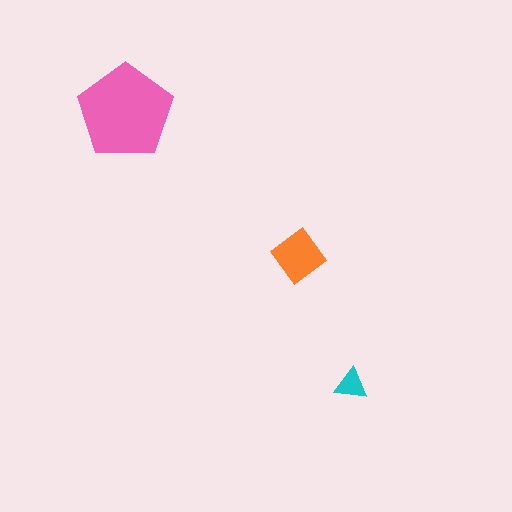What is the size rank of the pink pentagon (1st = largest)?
1st.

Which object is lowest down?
The cyan triangle is bottommost.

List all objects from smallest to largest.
The cyan triangle, the orange diamond, the pink pentagon.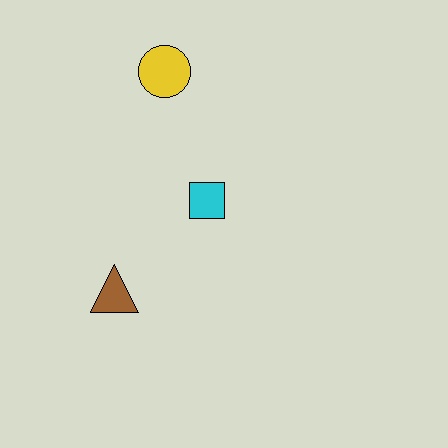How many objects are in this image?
There are 3 objects.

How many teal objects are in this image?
There are no teal objects.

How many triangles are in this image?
There is 1 triangle.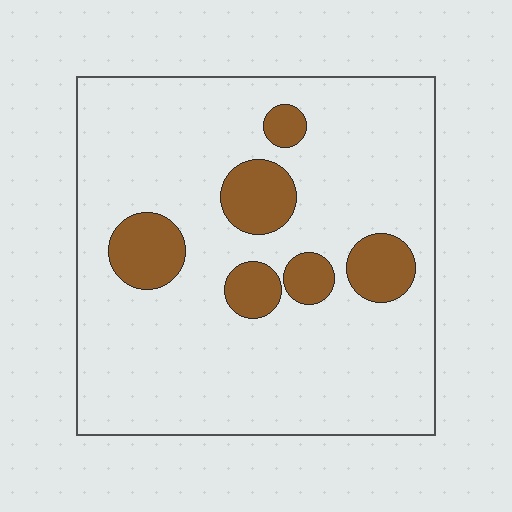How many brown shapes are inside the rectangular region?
6.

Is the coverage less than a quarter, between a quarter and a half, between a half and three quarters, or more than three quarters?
Less than a quarter.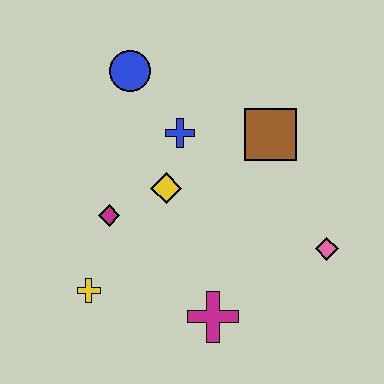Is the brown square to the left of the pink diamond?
Yes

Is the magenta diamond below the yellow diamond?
Yes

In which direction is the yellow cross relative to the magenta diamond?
The yellow cross is below the magenta diamond.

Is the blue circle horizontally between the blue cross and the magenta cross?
No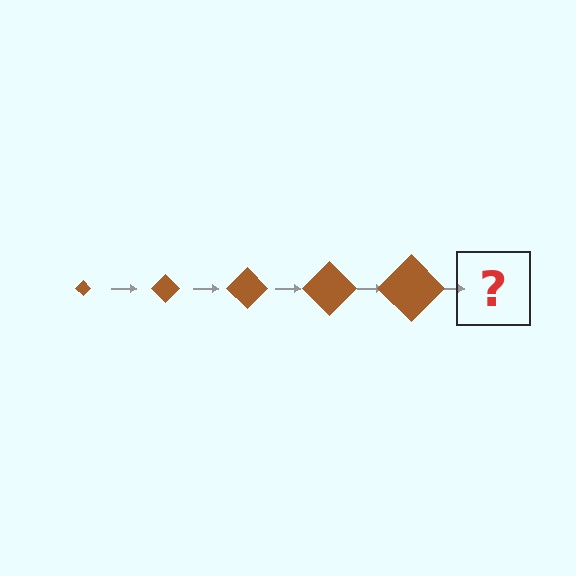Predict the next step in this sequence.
The next step is a brown diamond, larger than the previous one.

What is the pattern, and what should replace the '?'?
The pattern is that the diamond gets progressively larger each step. The '?' should be a brown diamond, larger than the previous one.